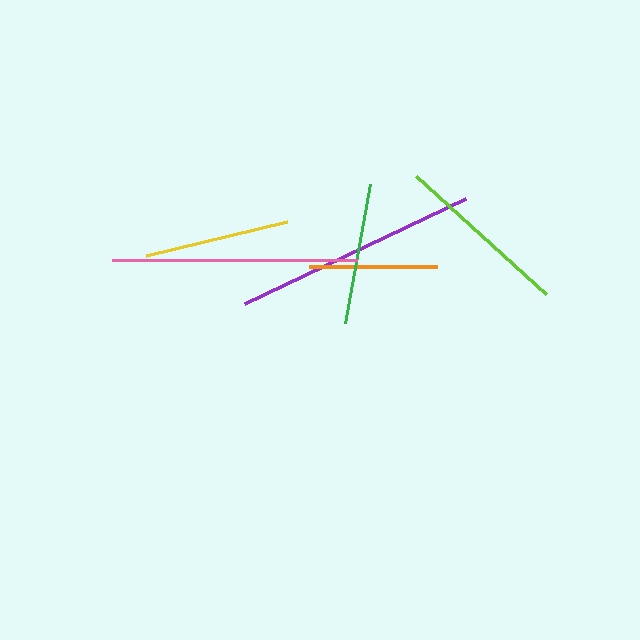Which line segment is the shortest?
The orange line is the shortest at approximately 128 pixels.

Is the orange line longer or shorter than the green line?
The green line is longer than the orange line.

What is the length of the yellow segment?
The yellow segment is approximately 145 pixels long.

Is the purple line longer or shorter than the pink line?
The pink line is longer than the purple line.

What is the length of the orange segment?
The orange segment is approximately 128 pixels long.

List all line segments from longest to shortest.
From longest to shortest: pink, purple, lime, yellow, green, orange.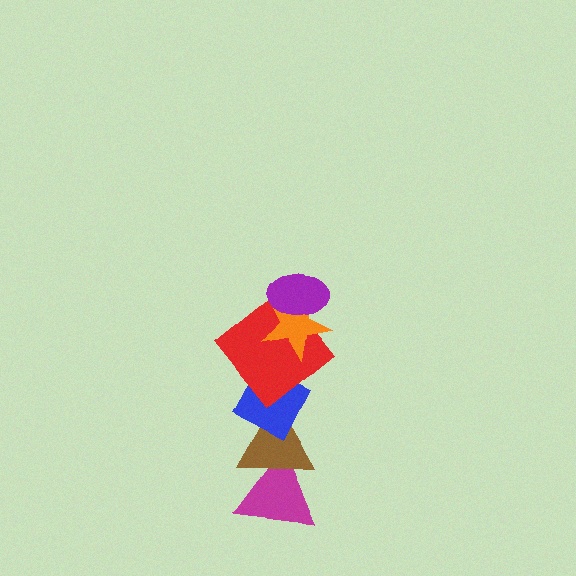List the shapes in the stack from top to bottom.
From top to bottom: the purple ellipse, the orange star, the red diamond, the blue diamond, the brown triangle, the magenta triangle.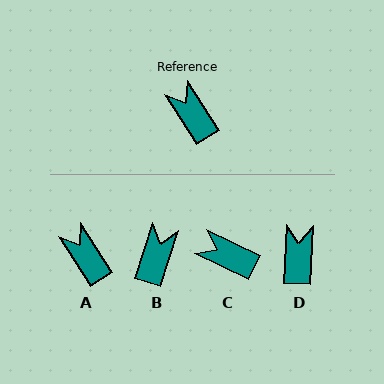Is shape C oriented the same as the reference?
No, it is off by about 32 degrees.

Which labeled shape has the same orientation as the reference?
A.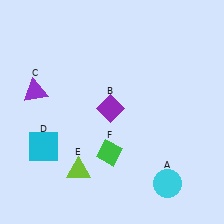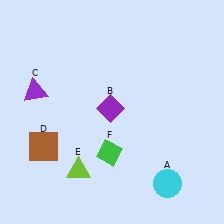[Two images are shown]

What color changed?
The square (D) changed from cyan in Image 1 to brown in Image 2.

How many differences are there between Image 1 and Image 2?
There is 1 difference between the two images.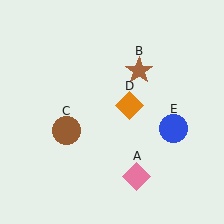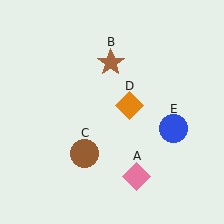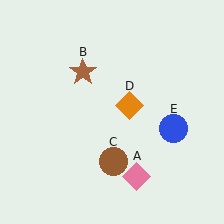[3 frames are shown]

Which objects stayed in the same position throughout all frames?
Pink diamond (object A) and orange diamond (object D) and blue circle (object E) remained stationary.